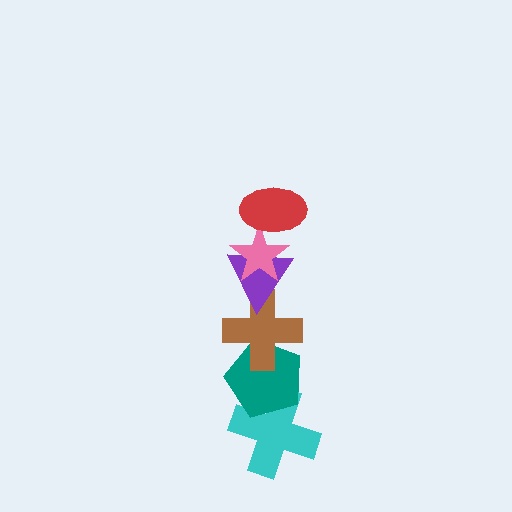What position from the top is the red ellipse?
The red ellipse is 1st from the top.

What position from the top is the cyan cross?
The cyan cross is 6th from the top.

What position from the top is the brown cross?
The brown cross is 4th from the top.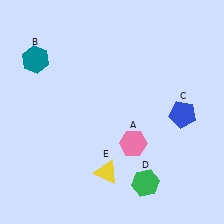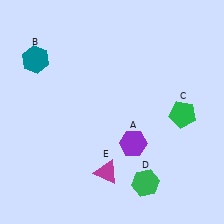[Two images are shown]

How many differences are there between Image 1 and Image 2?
There are 3 differences between the two images.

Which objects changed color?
A changed from pink to purple. C changed from blue to green. E changed from yellow to magenta.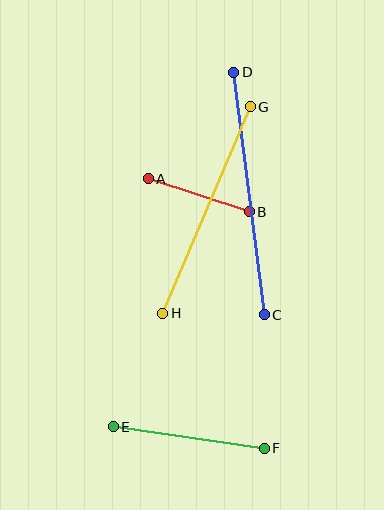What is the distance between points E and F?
The distance is approximately 153 pixels.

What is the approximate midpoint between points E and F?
The midpoint is at approximately (189, 438) pixels.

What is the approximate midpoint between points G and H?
The midpoint is at approximately (207, 210) pixels.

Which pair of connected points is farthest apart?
Points C and D are farthest apart.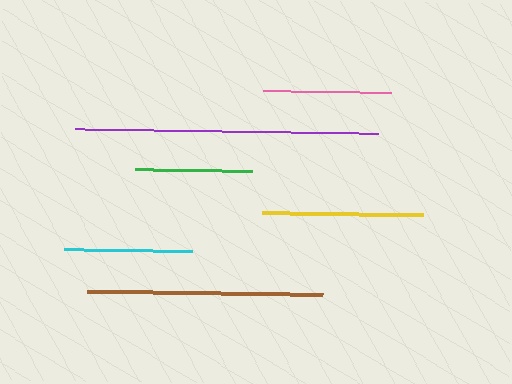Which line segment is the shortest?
The green line is the shortest at approximately 116 pixels.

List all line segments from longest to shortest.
From longest to shortest: purple, brown, yellow, pink, cyan, green.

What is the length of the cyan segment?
The cyan segment is approximately 128 pixels long.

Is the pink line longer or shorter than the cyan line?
The pink line is longer than the cyan line.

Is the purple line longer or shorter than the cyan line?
The purple line is longer than the cyan line.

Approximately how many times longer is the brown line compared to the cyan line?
The brown line is approximately 1.8 times the length of the cyan line.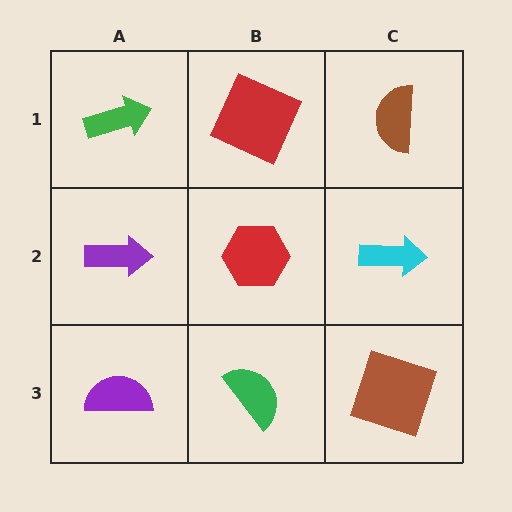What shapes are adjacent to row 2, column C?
A brown semicircle (row 1, column C), a brown square (row 3, column C), a red hexagon (row 2, column B).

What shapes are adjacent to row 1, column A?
A purple arrow (row 2, column A), a red square (row 1, column B).